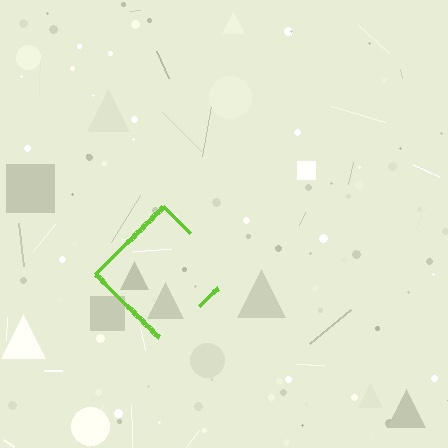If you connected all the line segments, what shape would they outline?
They would outline a diamond.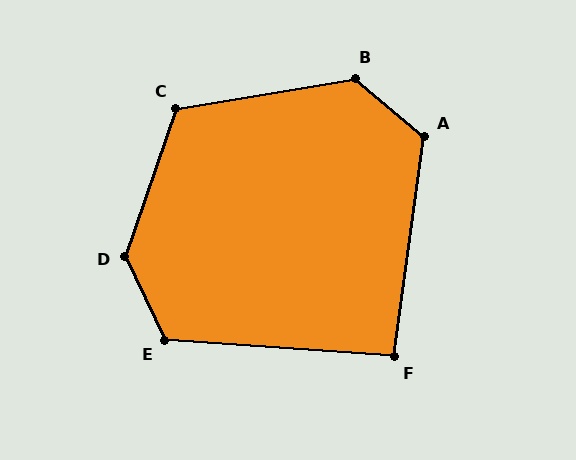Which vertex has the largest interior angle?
D, at approximately 135 degrees.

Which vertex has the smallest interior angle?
F, at approximately 94 degrees.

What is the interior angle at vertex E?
Approximately 120 degrees (obtuse).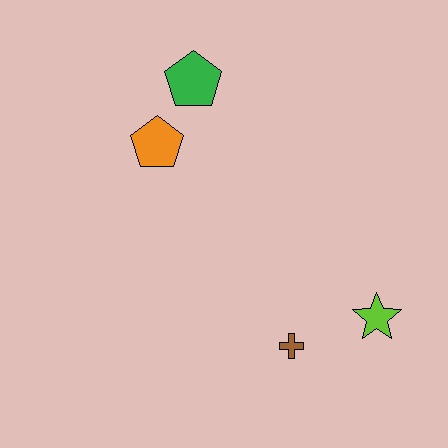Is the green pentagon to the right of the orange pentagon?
Yes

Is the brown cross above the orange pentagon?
No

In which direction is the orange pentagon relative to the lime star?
The orange pentagon is to the left of the lime star.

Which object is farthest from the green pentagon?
The lime star is farthest from the green pentagon.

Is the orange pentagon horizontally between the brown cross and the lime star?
No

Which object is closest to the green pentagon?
The orange pentagon is closest to the green pentagon.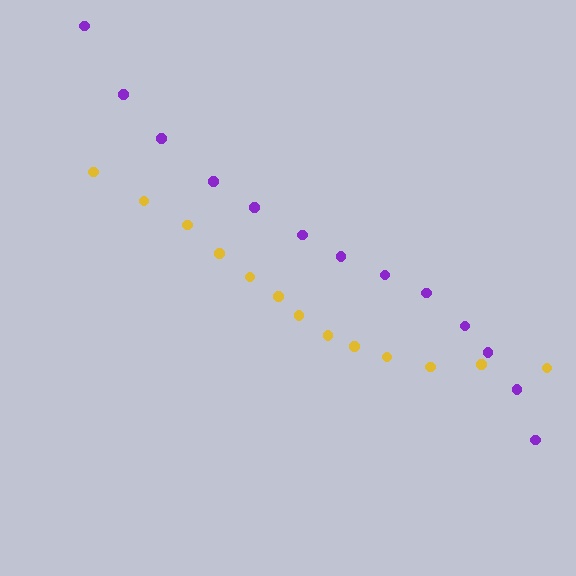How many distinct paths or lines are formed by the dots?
There are 2 distinct paths.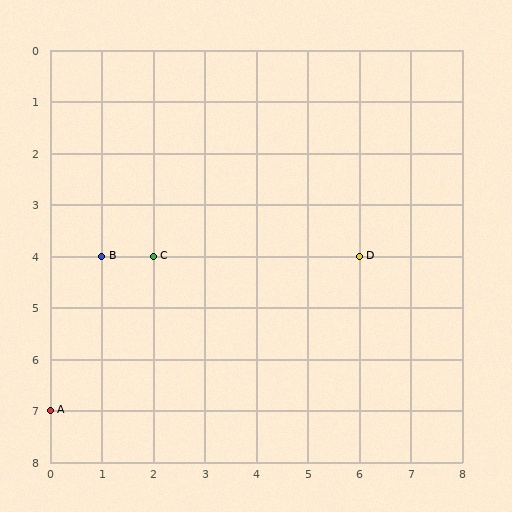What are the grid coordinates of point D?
Point D is at grid coordinates (6, 4).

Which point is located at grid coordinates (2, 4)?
Point C is at (2, 4).